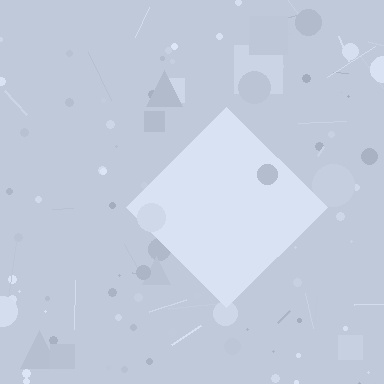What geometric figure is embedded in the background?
A diamond is embedded in the background.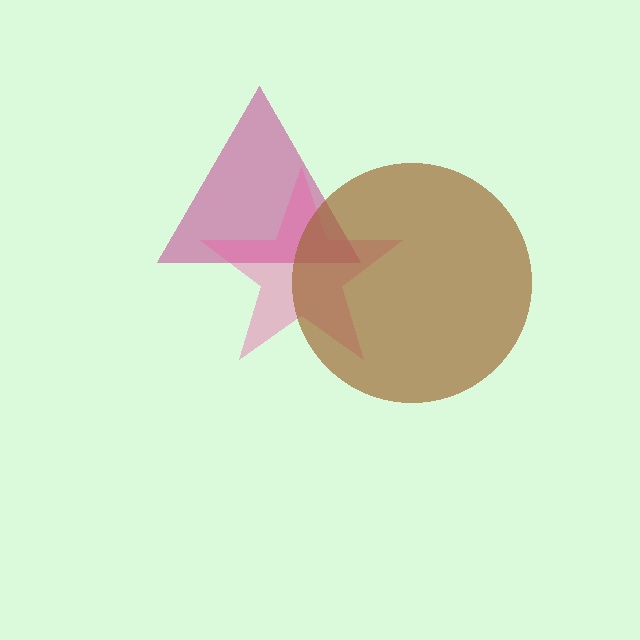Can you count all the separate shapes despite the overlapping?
Yes, there are 3 separate shapes.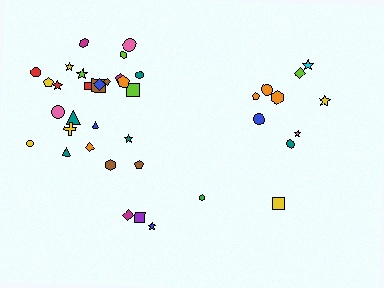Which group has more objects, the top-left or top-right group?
The top-left group.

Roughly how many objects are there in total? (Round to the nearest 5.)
Roughly 40 objects in total.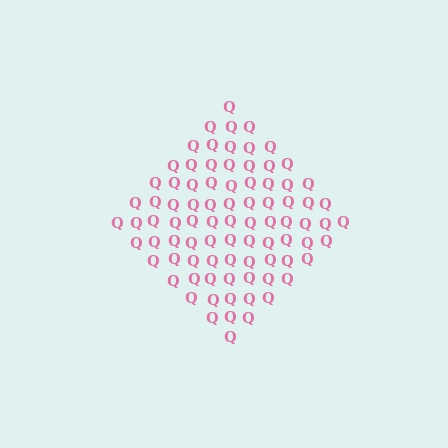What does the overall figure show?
The overall figure shows a diamond.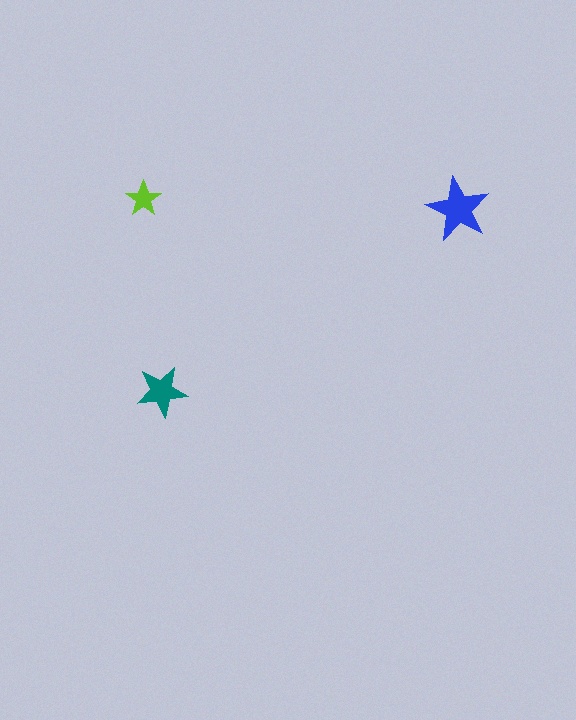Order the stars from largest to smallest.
the blue one, the teal one, the lime one.